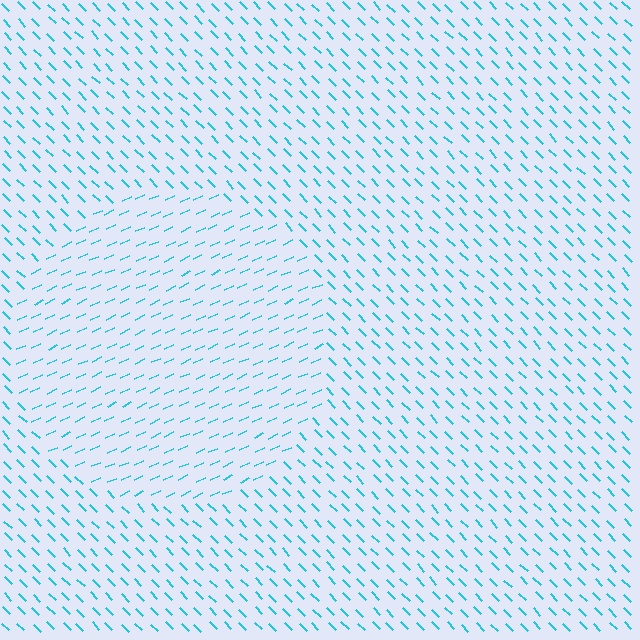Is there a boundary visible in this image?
Yes, there is a texture boundary formed by a change in line orientation.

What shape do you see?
I see a circle.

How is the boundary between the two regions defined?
The boundary is defined purely by a change in line orientation (approximately 70 degrees difference). All lines are the same color and thickness.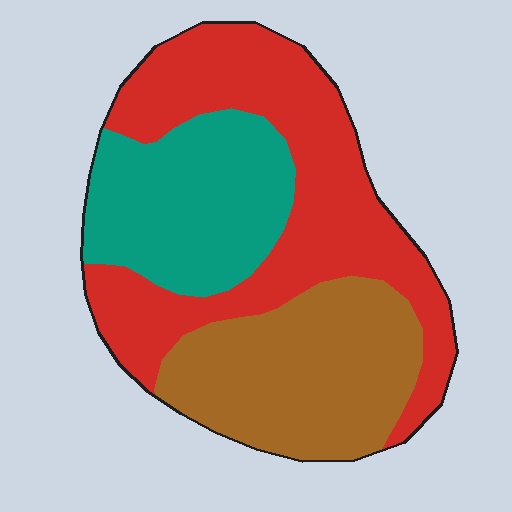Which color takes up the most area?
Red, at roughly 45%.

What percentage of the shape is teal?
Teal covers 26% of the shape.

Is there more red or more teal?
Red.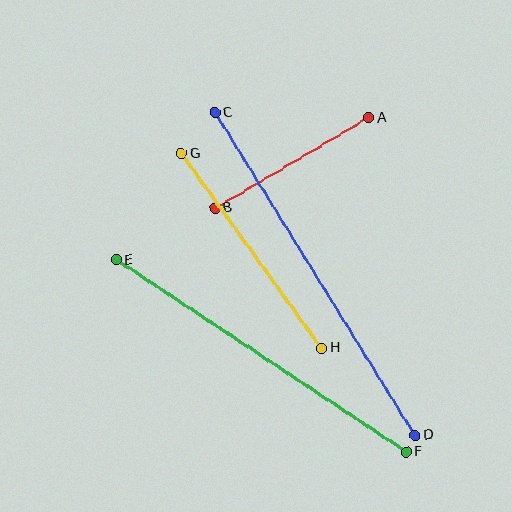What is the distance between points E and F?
The distance is approximately 348 pixels.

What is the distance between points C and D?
The distance is approximately 380 pixels.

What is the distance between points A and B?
The distance is approximately 179 pixels.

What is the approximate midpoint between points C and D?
The midpoint is at approximately (315, 274) pixels.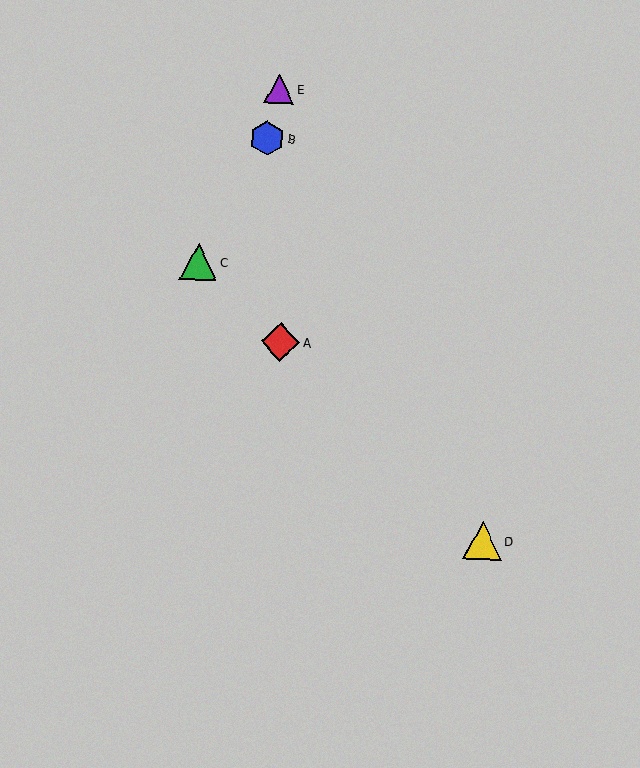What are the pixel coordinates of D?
Object D is at (482, 541).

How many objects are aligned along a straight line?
3 objects (A, C, D) are aligned along a straight line.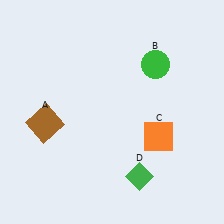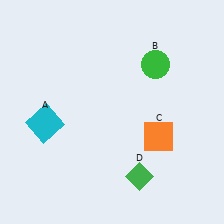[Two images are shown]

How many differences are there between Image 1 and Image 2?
There is 1 difference between the two images.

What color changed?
The square (A) changed from brown in Image 1 to cyan in Image 2.